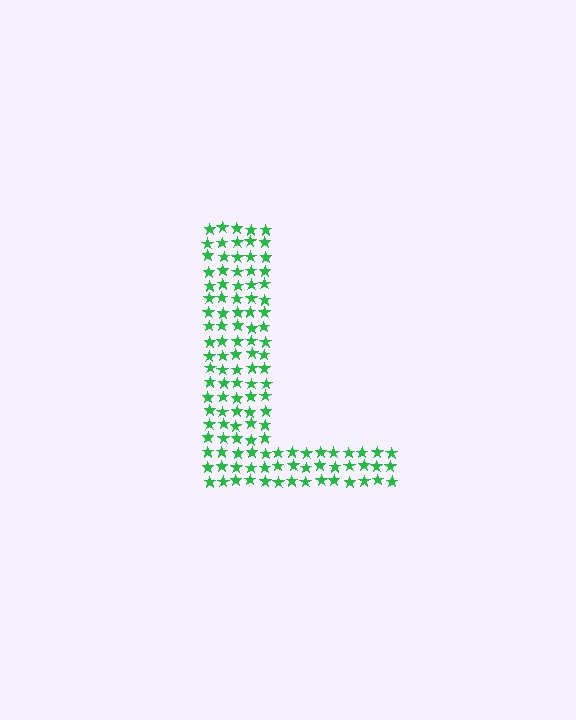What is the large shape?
The large shape is the letter L.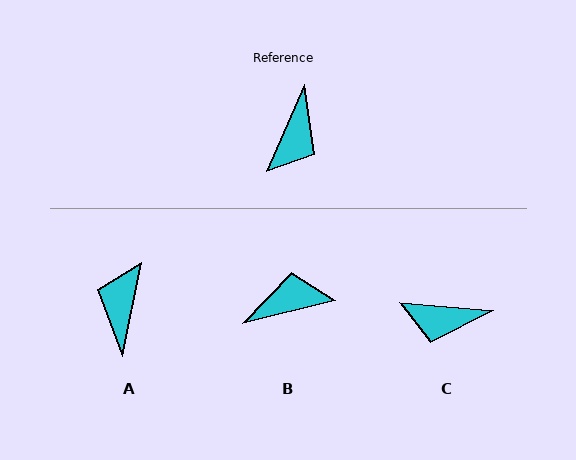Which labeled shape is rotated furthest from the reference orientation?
A, about 167 degrees away.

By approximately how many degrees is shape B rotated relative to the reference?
Approximately 128 degrees counter-clockwise.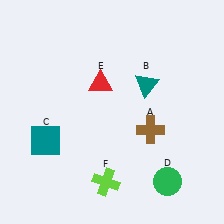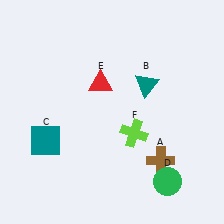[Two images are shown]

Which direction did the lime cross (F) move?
The lime cross (F) moved up.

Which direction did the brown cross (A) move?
The brown cross (A) moved down.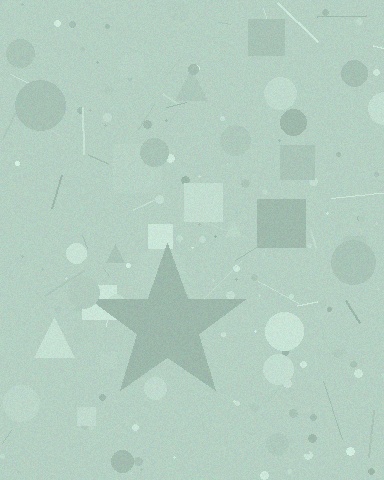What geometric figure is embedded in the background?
A star is embedded in the background.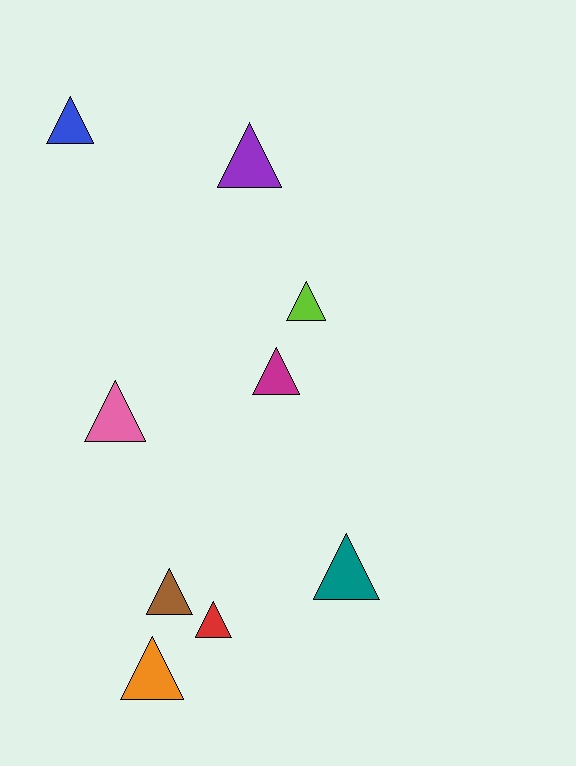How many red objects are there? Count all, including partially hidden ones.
There is 1 red object.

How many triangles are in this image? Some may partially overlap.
There are 9 triangles.